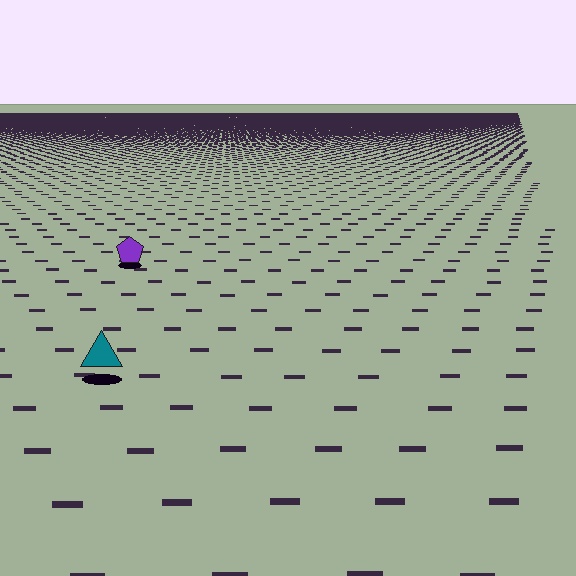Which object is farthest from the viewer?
The purple pentagon is farthest from the viewer. It appears smaller and the ground texture around it is denser.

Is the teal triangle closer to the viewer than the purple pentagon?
Yes. The teal triangle is closer — you can tell from the texture gradient: the ground texture is coarser near it.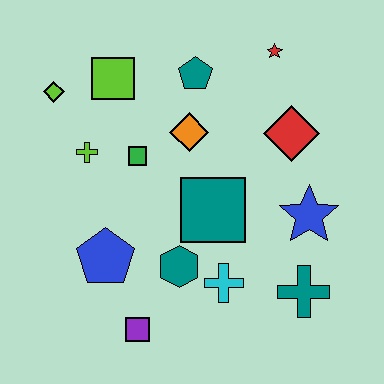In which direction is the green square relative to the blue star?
The green square is to the left of the blue star.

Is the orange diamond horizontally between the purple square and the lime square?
No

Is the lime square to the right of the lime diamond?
Yes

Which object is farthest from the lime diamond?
The teal cross is farthest from the lime diamond.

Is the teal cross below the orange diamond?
Yes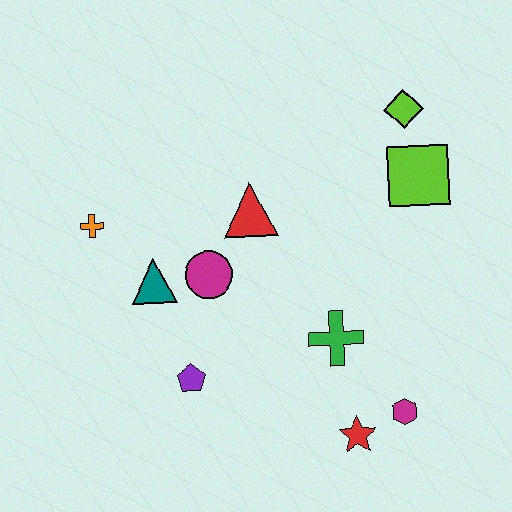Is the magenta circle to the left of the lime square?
Yes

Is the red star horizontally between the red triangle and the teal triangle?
No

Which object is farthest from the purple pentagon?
The lime diamond is farthest from the purple pentagon.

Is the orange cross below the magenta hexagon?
No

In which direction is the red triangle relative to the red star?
The red triangle is above the red star.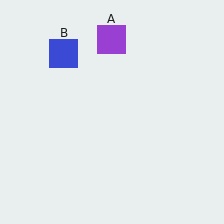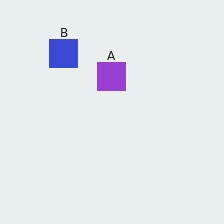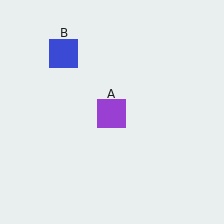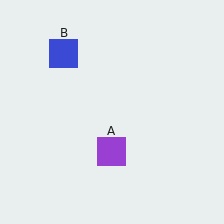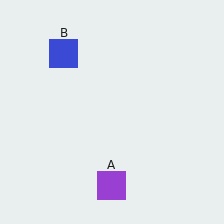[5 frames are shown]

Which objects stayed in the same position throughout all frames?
Blue square (object B) remained stationary.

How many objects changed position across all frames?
1 object changed position: purple square (object A).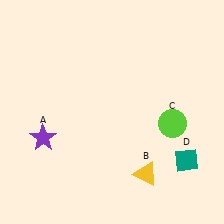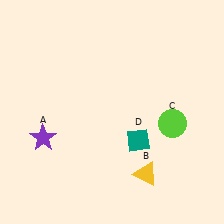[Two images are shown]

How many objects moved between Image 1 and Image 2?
1 object moved between the two images.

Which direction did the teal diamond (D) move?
The teal diamond (D) moved left.